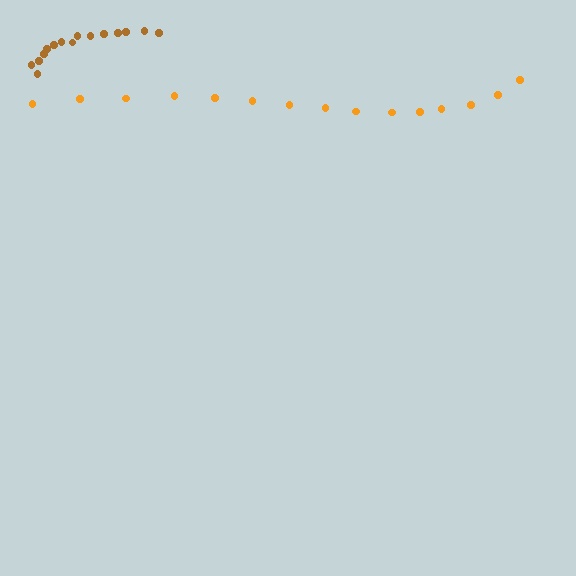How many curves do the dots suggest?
There are 2 distinct paths.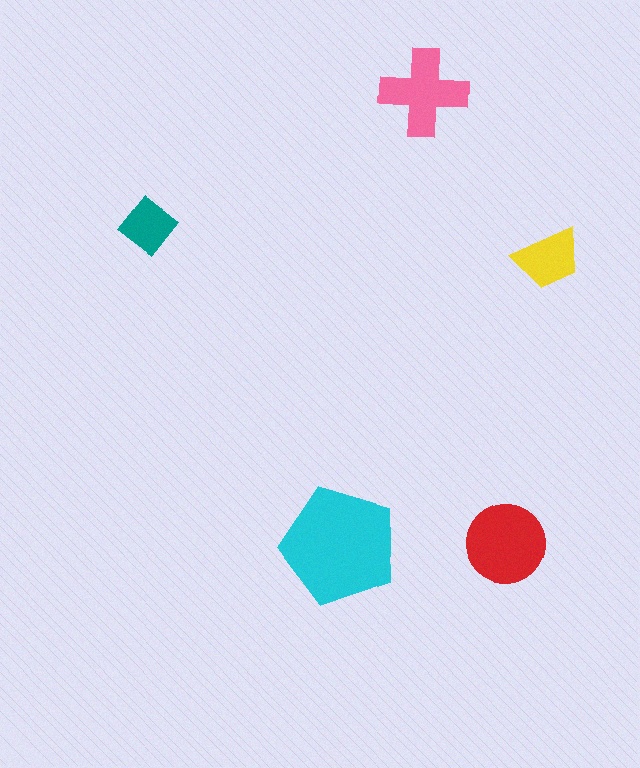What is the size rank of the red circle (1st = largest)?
2nd.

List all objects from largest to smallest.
The cyan pentagon, the red circle, the pink cross, the yellow trapezoid, the teal diamond.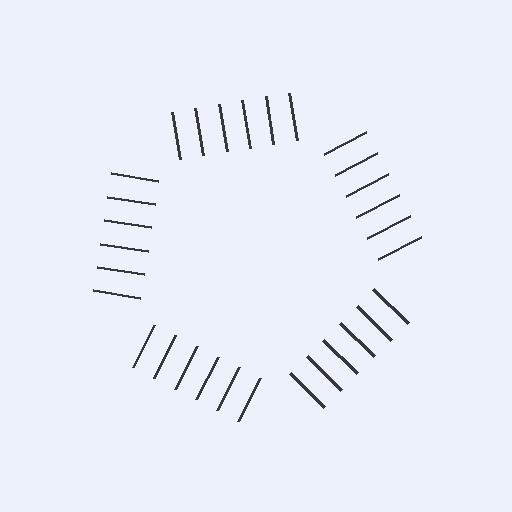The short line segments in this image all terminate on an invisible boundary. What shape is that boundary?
An illusory pentagon — the line segments terminate on its edges but no continuous stroke is drawn.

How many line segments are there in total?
30 — 6 along each of the 5 edges.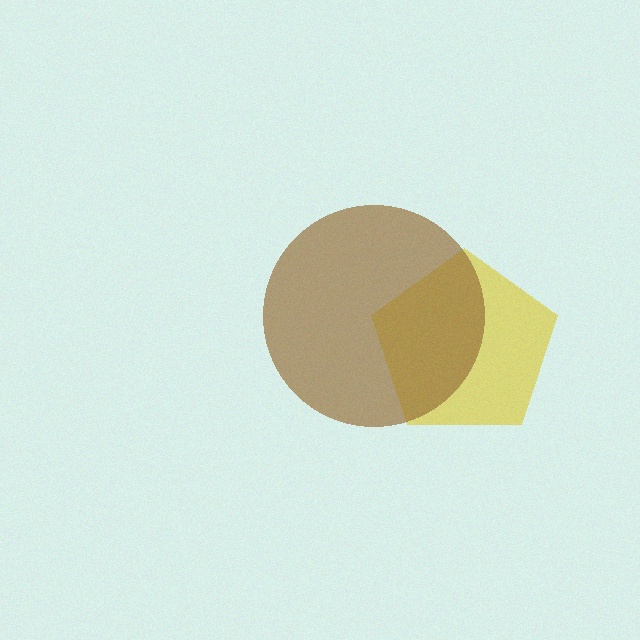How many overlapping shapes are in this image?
There are 2 overlapping shapes in the image.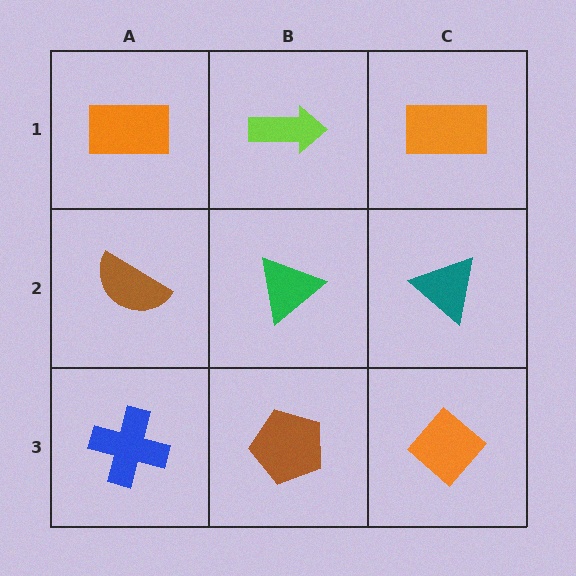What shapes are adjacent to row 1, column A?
A brown semicircle (row 2, column A), a lime arrow (row 1, column B).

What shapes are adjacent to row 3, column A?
A brown semicircle (row 2, column A), a brown pentagon (row 3, column B).